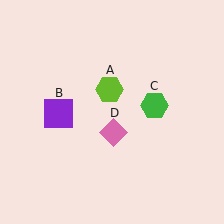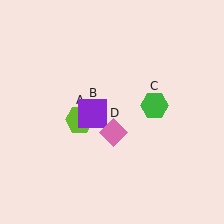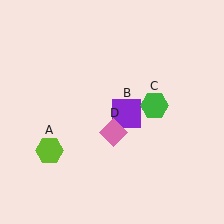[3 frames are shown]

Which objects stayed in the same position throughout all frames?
Green hexagon (object C) and pink diamond (object D) remained stationary.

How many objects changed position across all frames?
2 objects changed position: lime hexagon (object A), purple square (object B).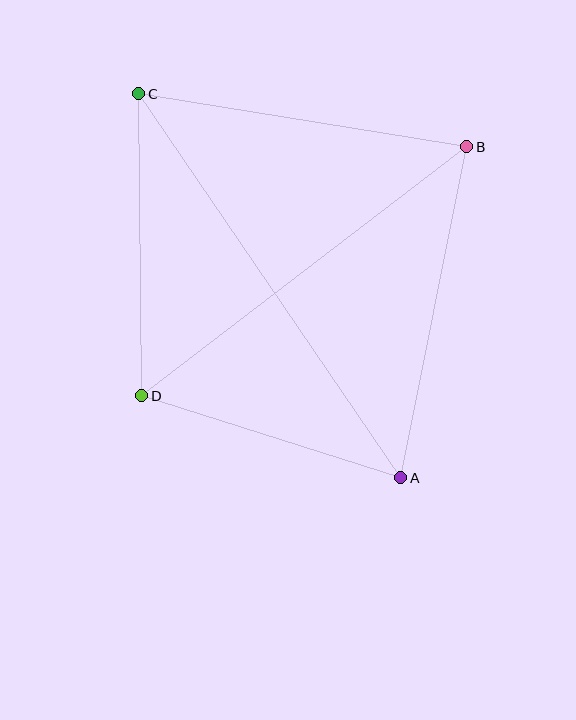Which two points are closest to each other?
Points A and D are closest to each other.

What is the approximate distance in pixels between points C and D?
The distance between C and D is approximately 302 pixels.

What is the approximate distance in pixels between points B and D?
The distance between B and D is approximately 409 pixels.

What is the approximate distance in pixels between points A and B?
The distance between A and B is approximately 338 pixels.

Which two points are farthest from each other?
Points A and C are farthest from each other.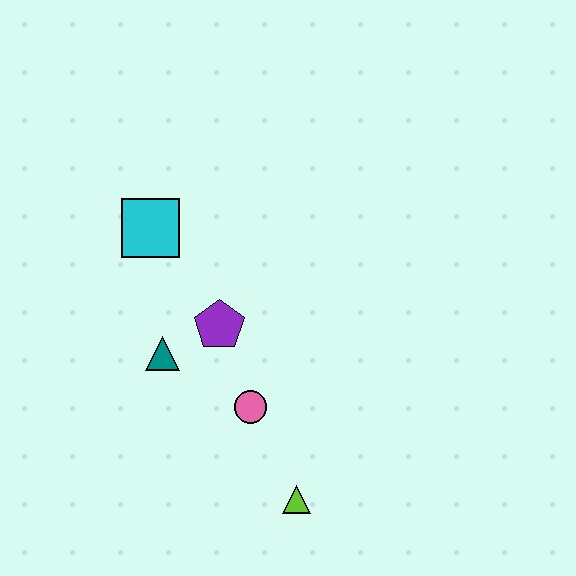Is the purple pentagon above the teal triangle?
Yes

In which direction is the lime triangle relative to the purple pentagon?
The lime triangle is below the purple pentagon.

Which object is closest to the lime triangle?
The pink circle is closest to the lime triangle.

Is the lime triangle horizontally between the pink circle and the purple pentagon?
No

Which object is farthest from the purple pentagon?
The lime triangle is farthest from the purple pentagon.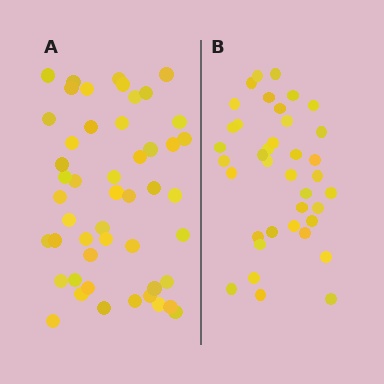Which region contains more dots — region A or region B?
Region A (the left region) has more dots.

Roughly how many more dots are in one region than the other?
Region A has roughly 12 or so more dots than region B.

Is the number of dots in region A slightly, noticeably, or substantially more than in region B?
Region A has noticeably more, but not dramatically so. The ratio is roughly 1.3 to 1.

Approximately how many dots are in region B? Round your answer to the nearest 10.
About 40 dots. (The exact count is 38, which rounds to 40.)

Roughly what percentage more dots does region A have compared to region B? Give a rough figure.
About 30% more.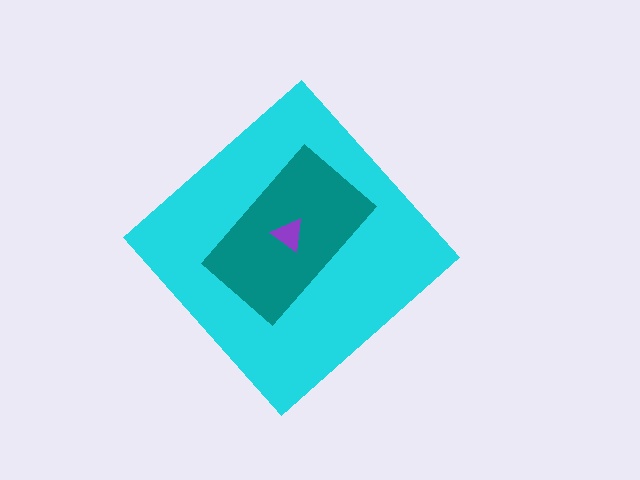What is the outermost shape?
The cyan diamond.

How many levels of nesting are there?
3.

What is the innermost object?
The purple triangle.